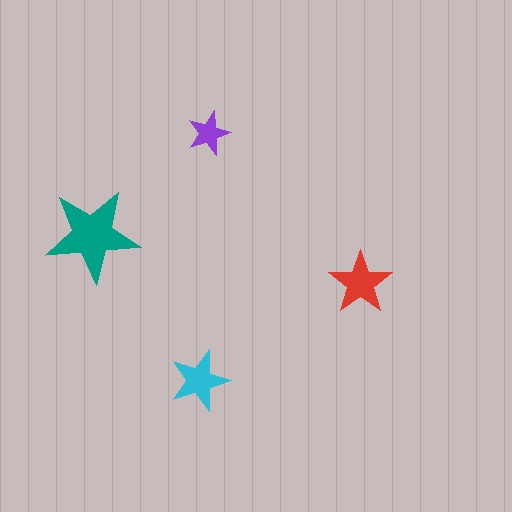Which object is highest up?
The purple star is topmost.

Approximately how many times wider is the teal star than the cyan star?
About 1.5 times wider.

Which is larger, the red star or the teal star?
The teal one.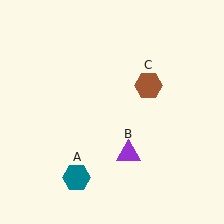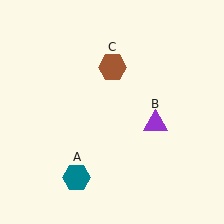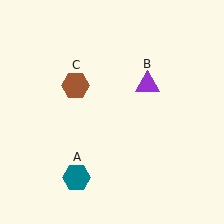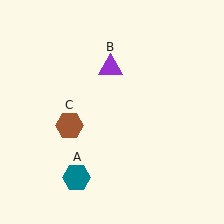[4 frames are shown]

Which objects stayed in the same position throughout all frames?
Teal hexagon (object A) remained stationary.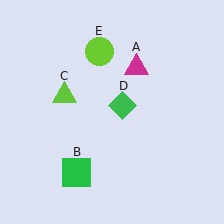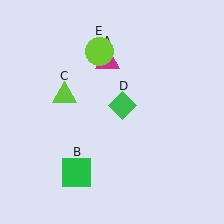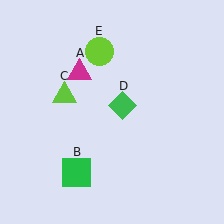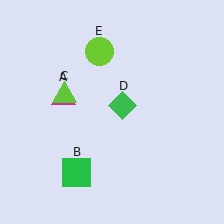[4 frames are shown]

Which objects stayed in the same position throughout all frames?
Green square (object B) and lime triangle (object C) and green diamond (object D) and lime circle (object E) remained stationary.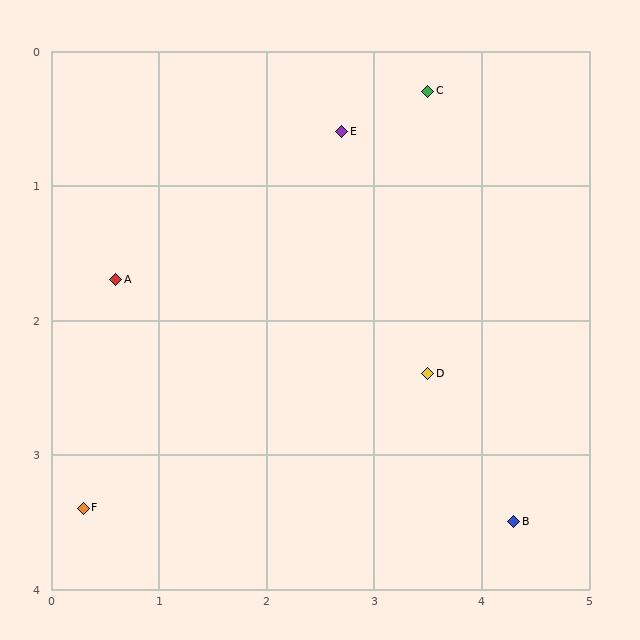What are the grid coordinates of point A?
Point A is at approximately (0.6, 1.7).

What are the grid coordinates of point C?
Point C is at approximately (3.5, 0.3).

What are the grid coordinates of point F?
Point F is at approximately (0.3, 3.4).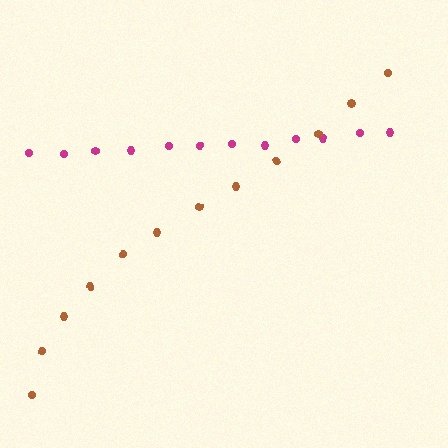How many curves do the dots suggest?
There are 2 distinct paths.